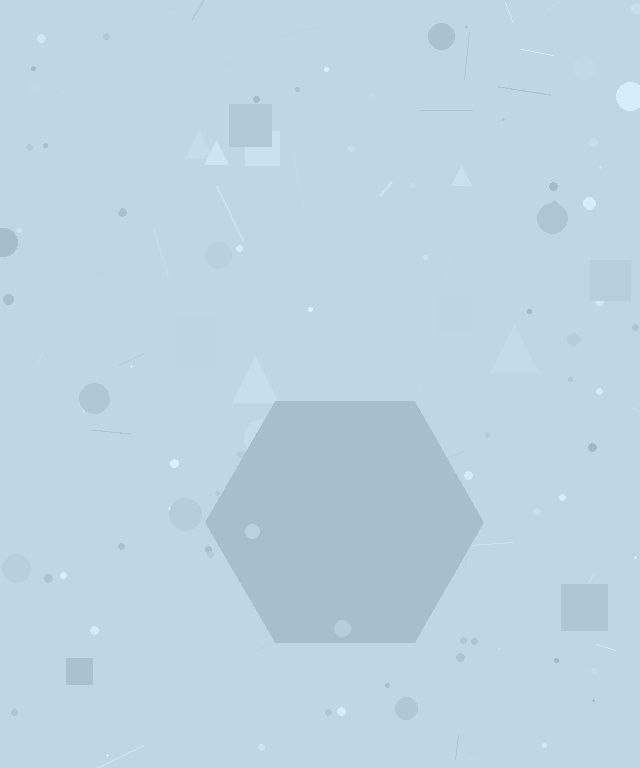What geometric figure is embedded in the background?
A hexagon is embedded in the background.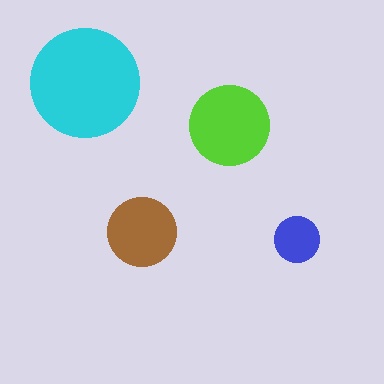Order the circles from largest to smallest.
the cyan one, the lime one, the brown one, the blue one.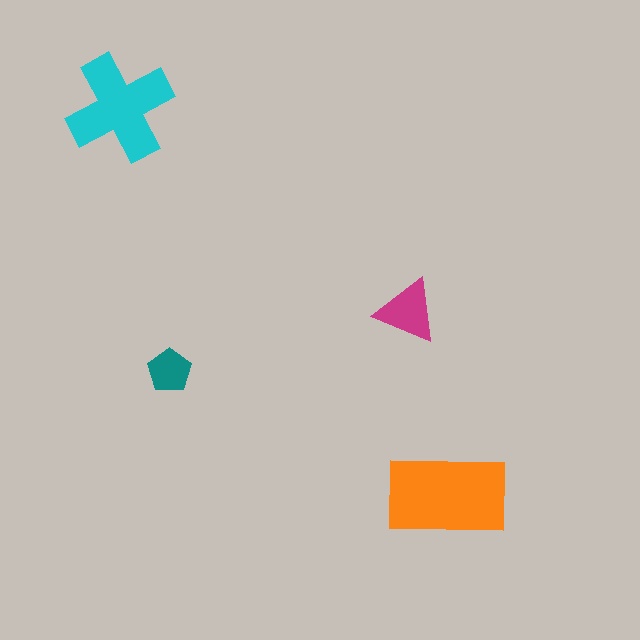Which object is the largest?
The orange rectangle.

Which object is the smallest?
The teal pentagon.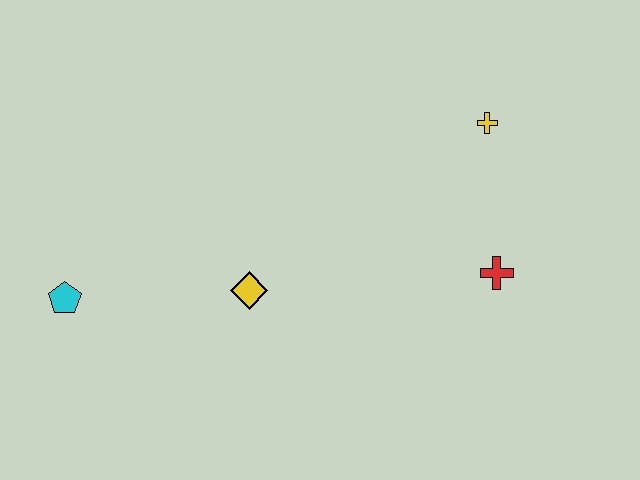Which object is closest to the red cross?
The yellow cross is closest to the red cross.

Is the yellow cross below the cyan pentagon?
No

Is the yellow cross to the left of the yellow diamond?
No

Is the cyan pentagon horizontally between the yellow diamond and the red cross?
No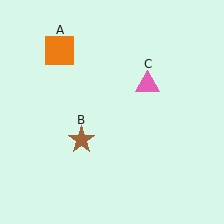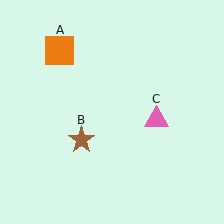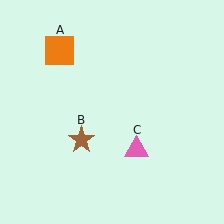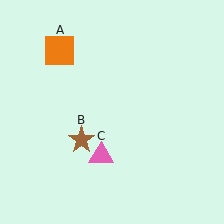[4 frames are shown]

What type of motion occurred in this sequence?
The pink triangle (object C) rotated clockwise around the center of the scene.